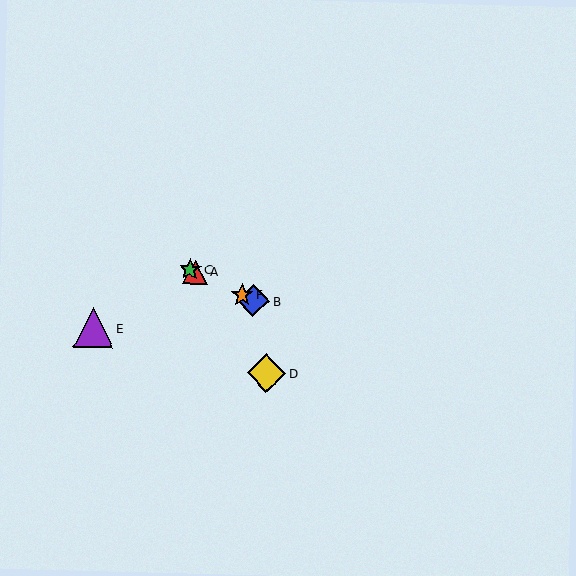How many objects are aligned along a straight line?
4 objects (A, B, C, F) are aligned along a straight line.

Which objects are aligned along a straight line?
Objects A, B, C, F are aligned along a straight line.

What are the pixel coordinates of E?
Object E is at (93, 328).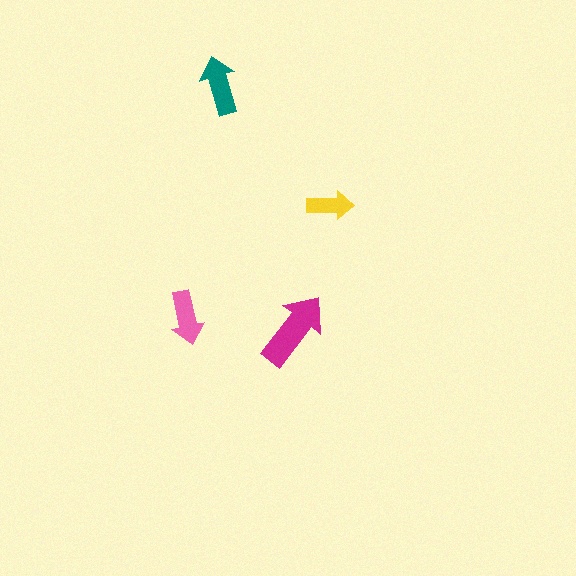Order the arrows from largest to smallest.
the magenta one, the teal one, the pink one, the yellow one.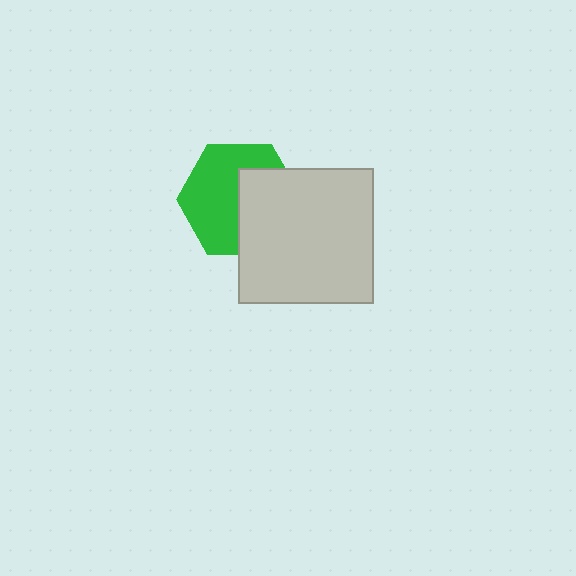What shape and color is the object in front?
The object in front is a light gray square.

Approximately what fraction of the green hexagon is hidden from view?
Roughly 43% of the green hexagon is hidden behind the light gray square.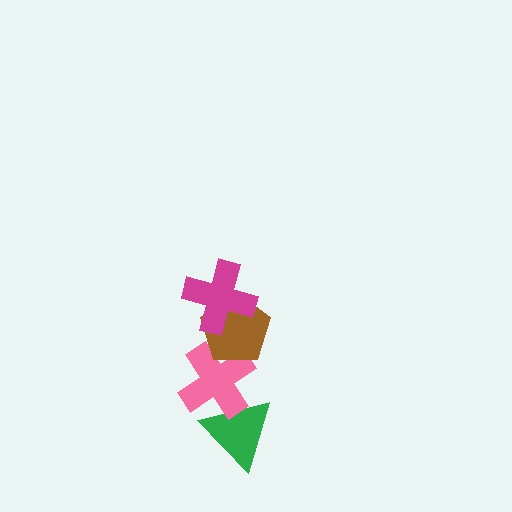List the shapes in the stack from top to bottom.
From top to bottom: the magenta cross, the brown pentagon, the pink cross, the green triangle.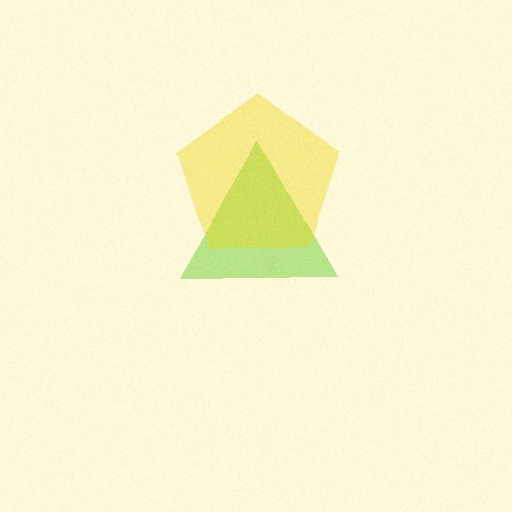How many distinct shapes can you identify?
There are 2 distinct shapes: a lime triangle, a yellow pentagon.